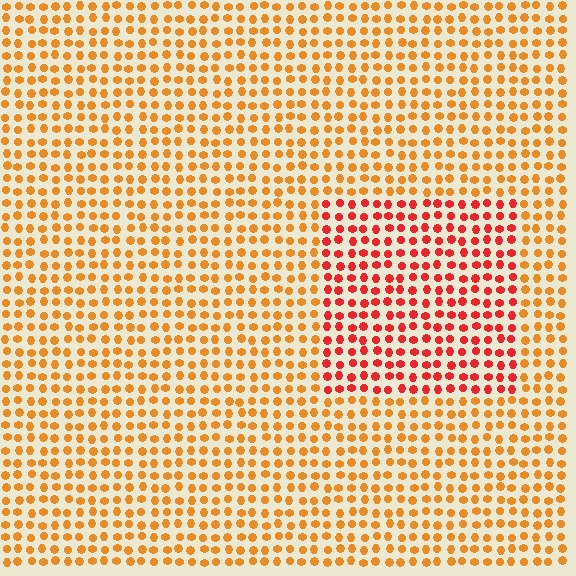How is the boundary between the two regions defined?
The boundary is defined purely by a slight shift in hue (about 34 degrees). Spacing, size, and orientation are identical on both sides.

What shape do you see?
I see a rectangle.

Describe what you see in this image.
The image is filled with small orange elements in a uniform arrangement. A rectangle-shaped region is visible where the elements are tinted to a slightly different hue, forming a subtle color boundary.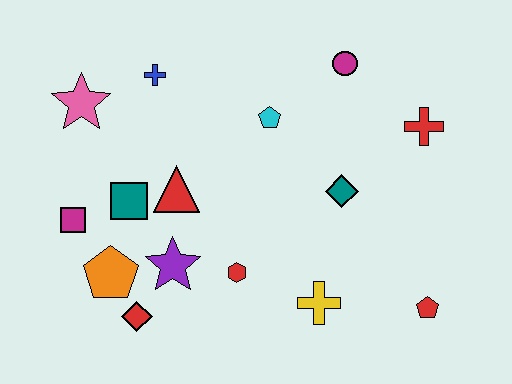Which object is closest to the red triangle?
The teal square is closest to the red triangle.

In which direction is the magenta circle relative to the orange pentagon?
The magenta circle is to the right of the orange pentagon.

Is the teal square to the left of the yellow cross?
Yes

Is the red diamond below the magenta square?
Yes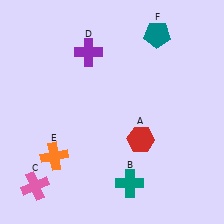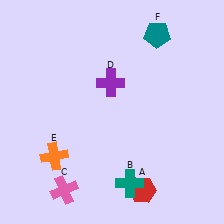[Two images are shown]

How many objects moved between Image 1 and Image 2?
3 objects moved between the two images.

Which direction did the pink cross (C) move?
The pink cross (C) moved right.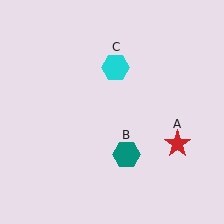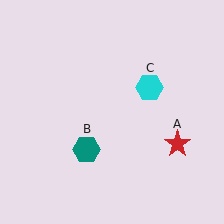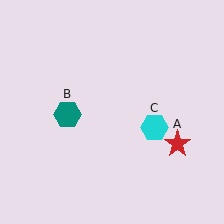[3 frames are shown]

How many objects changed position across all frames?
2 objects changed position: teal hexagon (object B), cyan hexagon (object C).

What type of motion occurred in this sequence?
The teal hexagon (object B), cyan hexagon (object C) rotated clockwise around the center of the scene.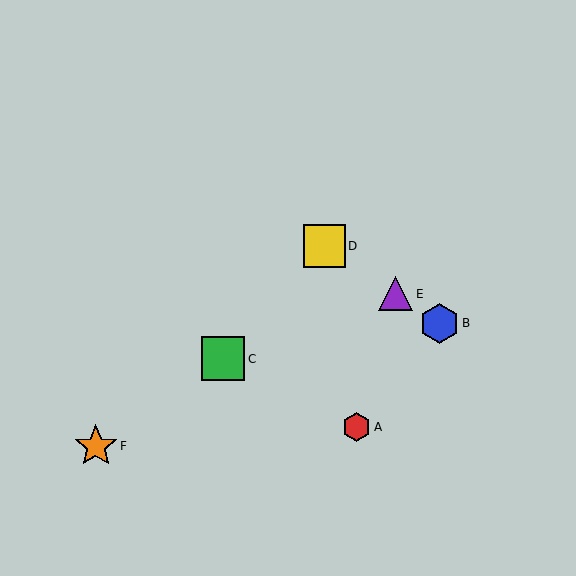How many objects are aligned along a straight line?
3 objects (B, D, E) are aligned along a straight line.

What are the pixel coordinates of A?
Object A is at (356, 427).